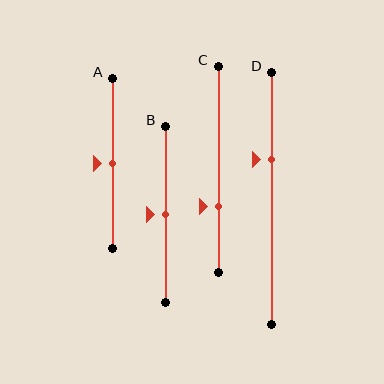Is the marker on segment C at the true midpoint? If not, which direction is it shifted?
No, the marker on segment C is shifted downward by about 18% of the segment length.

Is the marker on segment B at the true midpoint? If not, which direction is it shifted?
Yes, the marker on segment B is at the true midpoint.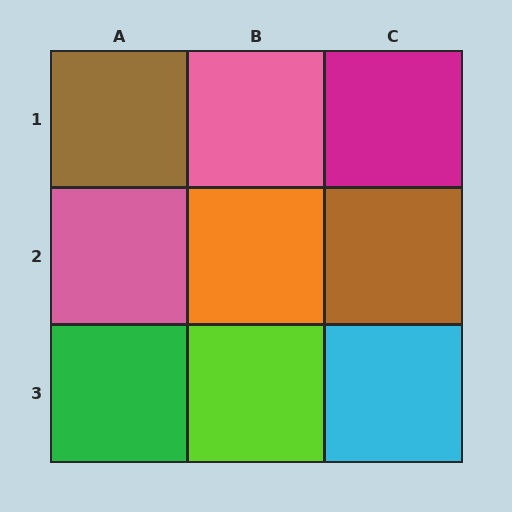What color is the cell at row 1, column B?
Pink.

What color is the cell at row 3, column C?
Cyan.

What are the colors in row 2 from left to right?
Pink, orange, brown.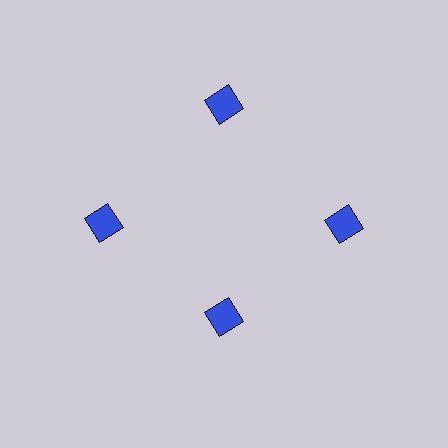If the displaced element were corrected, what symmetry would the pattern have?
It would have 4-fold rotational symmetry — the pattern would map onto itself every 90 degrees.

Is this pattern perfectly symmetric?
No. The 4 blue squares are arranged in a ring, but one element near the 6 o'clock position is pulled inward toward the center, breaking the 4-fold rotational symmetry.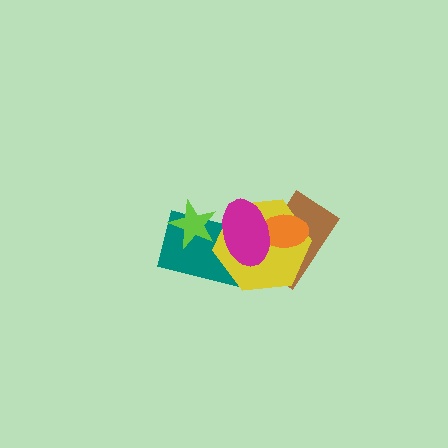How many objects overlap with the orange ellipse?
3 objects overlap with the orange ellipse.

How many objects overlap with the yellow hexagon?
4 objects overlap with the yellow hexagon.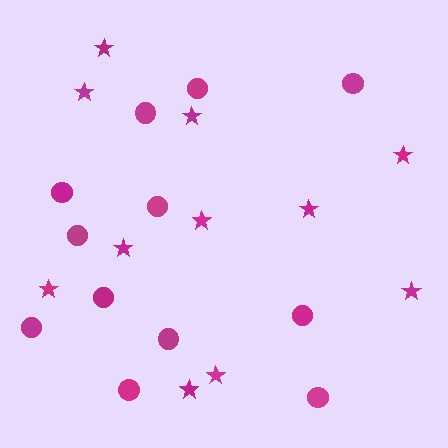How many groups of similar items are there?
There are 2 groups: one group of circles (12) and one group of stars (11).